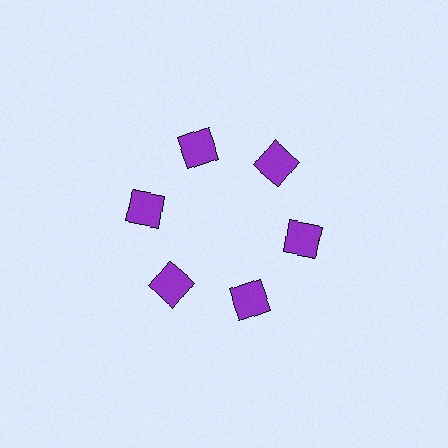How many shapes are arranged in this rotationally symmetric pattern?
There are 6 shapes, arranged in 6 groups of 1.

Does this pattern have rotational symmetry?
Yes, this pattern has 6-fold rotational symmetry. It looks the same after rotating 60 degrees around the center.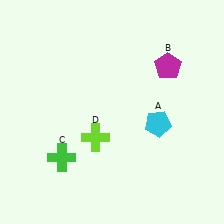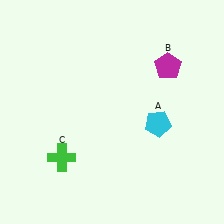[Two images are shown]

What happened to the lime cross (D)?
The lime cross (D) was removed in Image 2. It was in the bottom-left area of Image 1.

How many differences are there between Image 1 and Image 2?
There is 1 difference between the two images.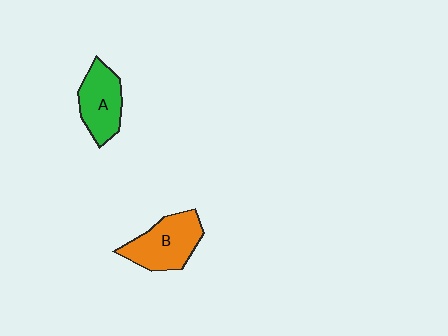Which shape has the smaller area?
Shape A (green).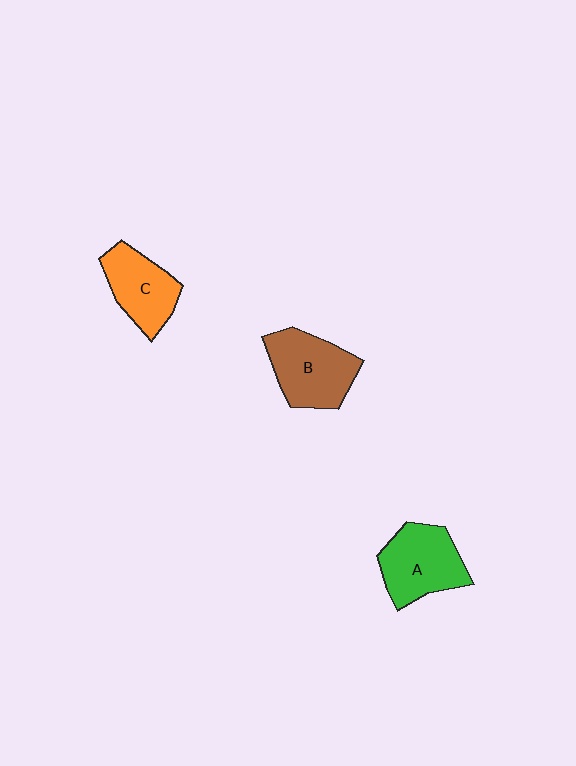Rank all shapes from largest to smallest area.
From largest to smallest: B (brown), A (green), C (orange).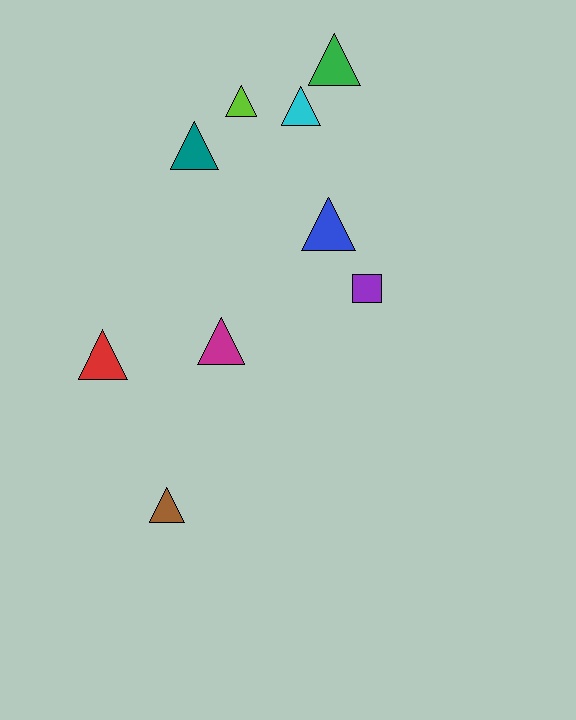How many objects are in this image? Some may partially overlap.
There are 9 objects.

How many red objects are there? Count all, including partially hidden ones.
There is 1 red object.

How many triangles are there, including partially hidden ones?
There are 8 triangles.